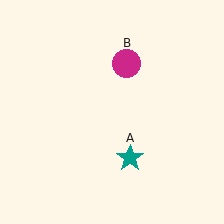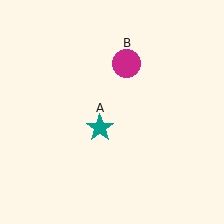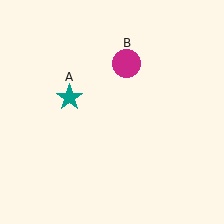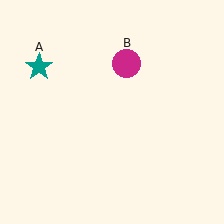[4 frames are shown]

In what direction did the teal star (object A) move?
The teal star (object A) moved up and to the left.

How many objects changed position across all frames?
1 object changed position: teal star (object A).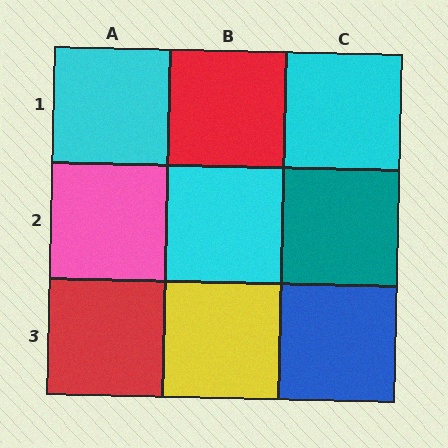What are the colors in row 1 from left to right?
Cyan, red, cyan.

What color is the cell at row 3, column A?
Red.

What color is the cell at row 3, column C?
Blue.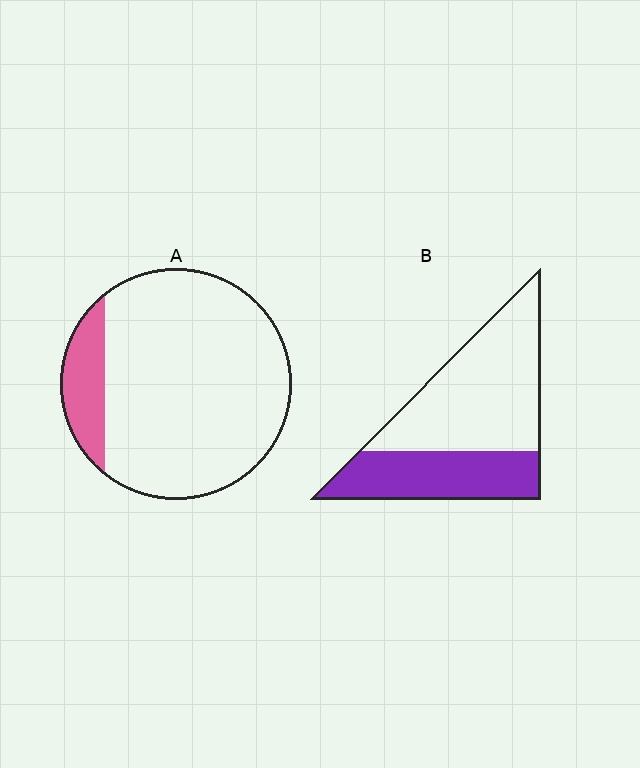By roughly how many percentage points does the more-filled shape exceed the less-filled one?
By roughly 25 percentage points (B over A).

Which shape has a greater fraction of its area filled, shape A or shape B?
Shape B.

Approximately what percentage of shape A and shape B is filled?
A is approximately 15% and B is approximately 40%.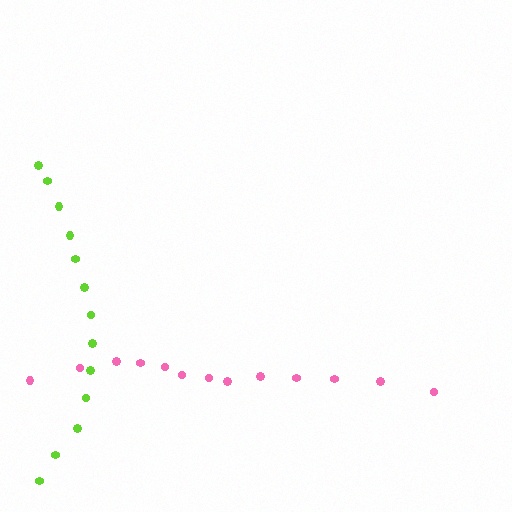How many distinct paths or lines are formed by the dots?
There are 2 distinct paths.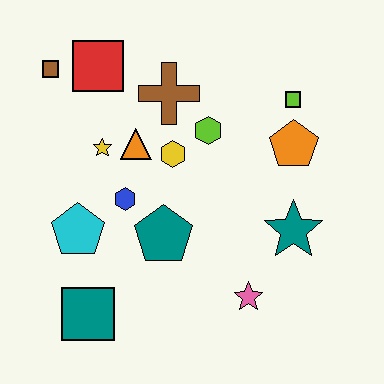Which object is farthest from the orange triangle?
The pink star is farthest from the orange triangle.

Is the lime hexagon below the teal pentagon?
No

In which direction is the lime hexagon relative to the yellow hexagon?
The lime hexagon is to the right of the yellow hexagon.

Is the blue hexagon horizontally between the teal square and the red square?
No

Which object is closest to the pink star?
The teal star is closest to the pink star.